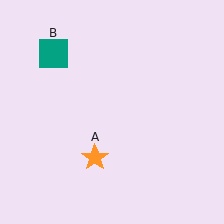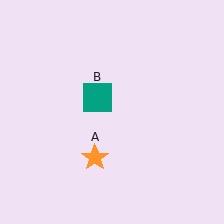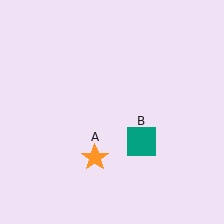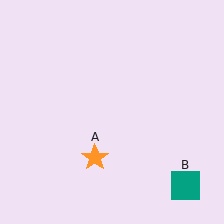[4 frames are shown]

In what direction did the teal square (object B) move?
The teal square (object B) moved down and to the right.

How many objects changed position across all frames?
1 object changed position: teal square (object B).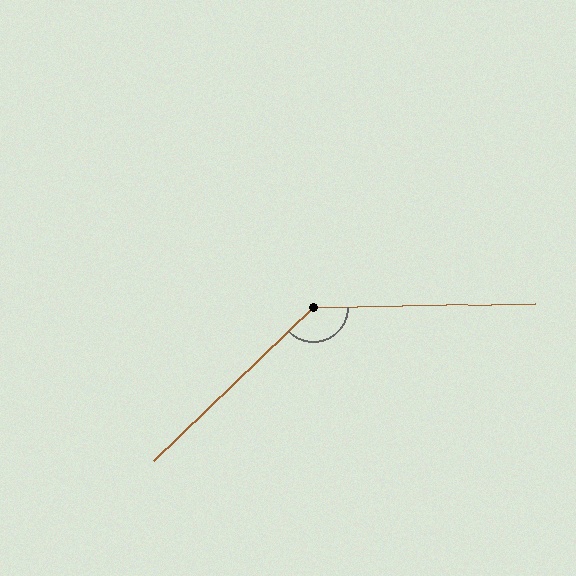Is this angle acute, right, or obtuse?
It is obtuse.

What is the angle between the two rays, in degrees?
Approximately 137 degrees.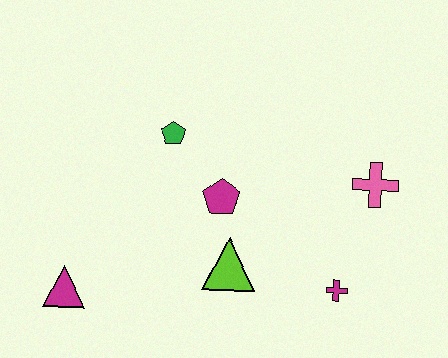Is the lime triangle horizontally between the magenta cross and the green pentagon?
Yes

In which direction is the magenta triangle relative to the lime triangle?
The magenta triangle is to the left of the lime triangle.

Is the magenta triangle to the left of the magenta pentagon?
Yes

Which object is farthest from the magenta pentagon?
The magenta triangle is farthest from the magenta pentagon.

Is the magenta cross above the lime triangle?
No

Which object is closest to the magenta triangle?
The lime triangle is closest to the magenta triangle.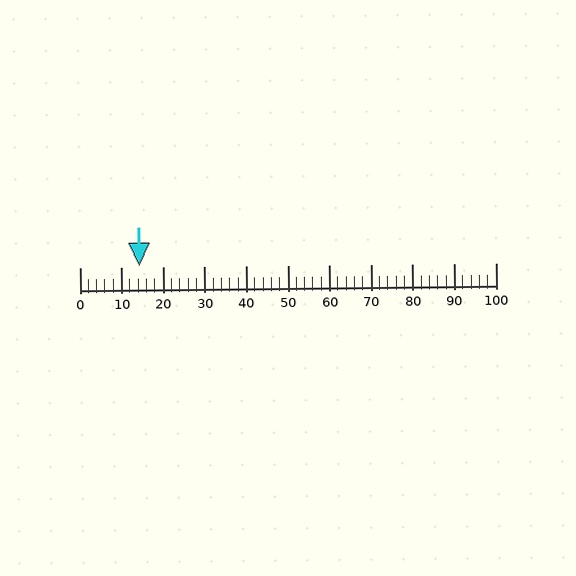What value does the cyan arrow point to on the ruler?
The cyan arrow points to approximately 14.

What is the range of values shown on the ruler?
The ruler shows values from 0 to 100.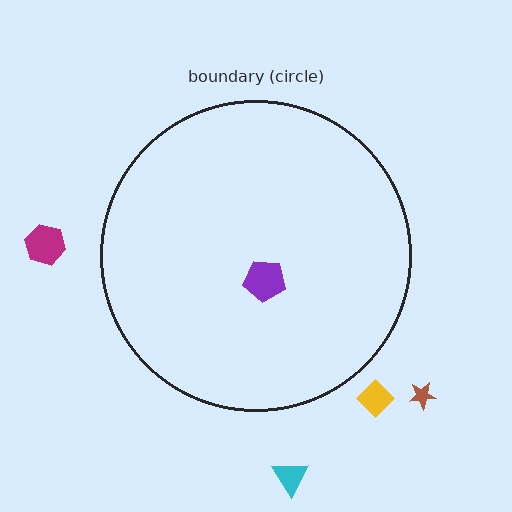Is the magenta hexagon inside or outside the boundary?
Outside.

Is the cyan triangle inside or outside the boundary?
Outside.